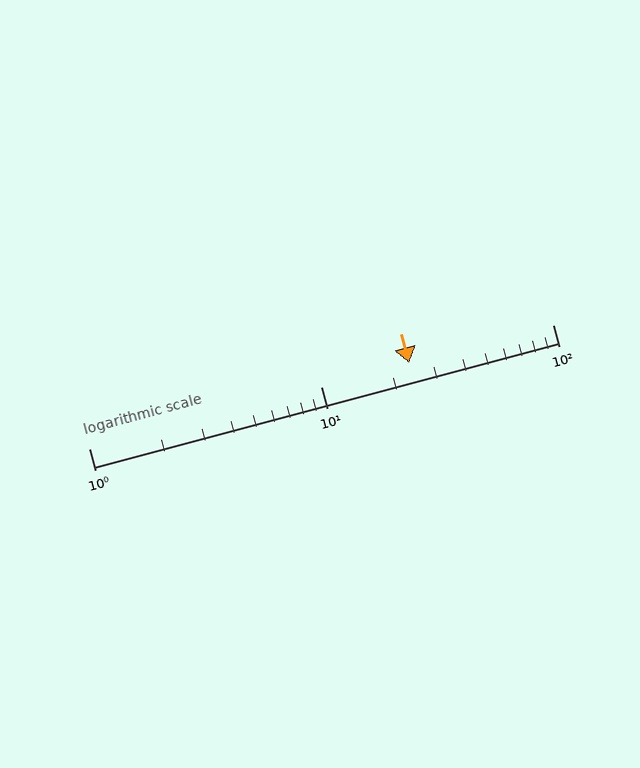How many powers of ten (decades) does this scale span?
The scale spans 2 decades, from 1 to 100.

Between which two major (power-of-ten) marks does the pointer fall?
The pointer is between 10 and 100.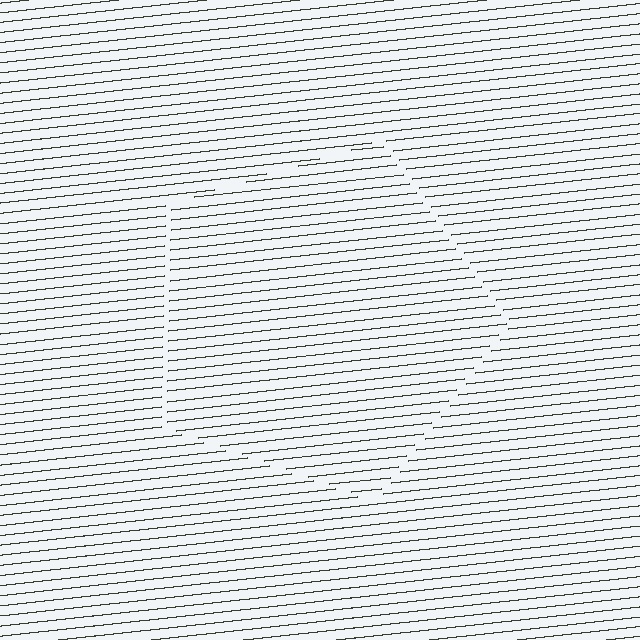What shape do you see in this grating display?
An illusory pentagon. The interior of the shape contains the same grating, shifted by half a period — the contour is defined by the phase discontinuity where line-ends from the inner and outer gratings abut.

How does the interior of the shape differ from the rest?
The interior of the shape contains the same grating, shifted by half a period — the contour is defined by the phase discontinuity where line-ends from the inner and outer gratings abut.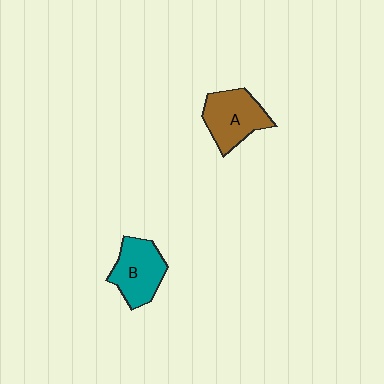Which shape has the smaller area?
Shape B (teal).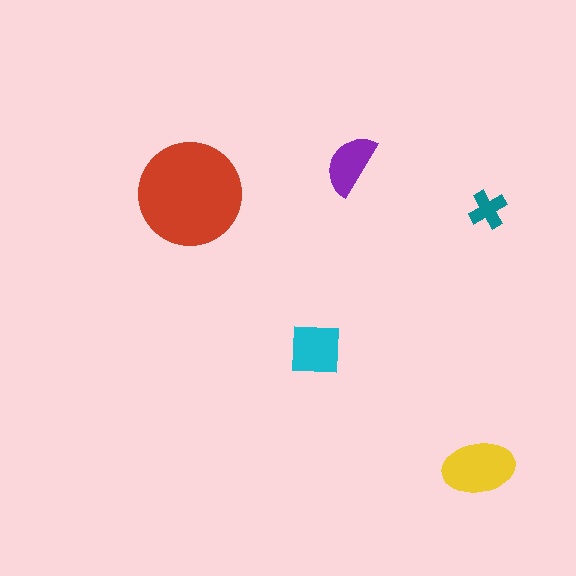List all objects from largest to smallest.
The red circle, the yellow ellipse, the cyan square, the purple semicircle, the teal cross.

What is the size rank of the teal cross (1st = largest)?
5th.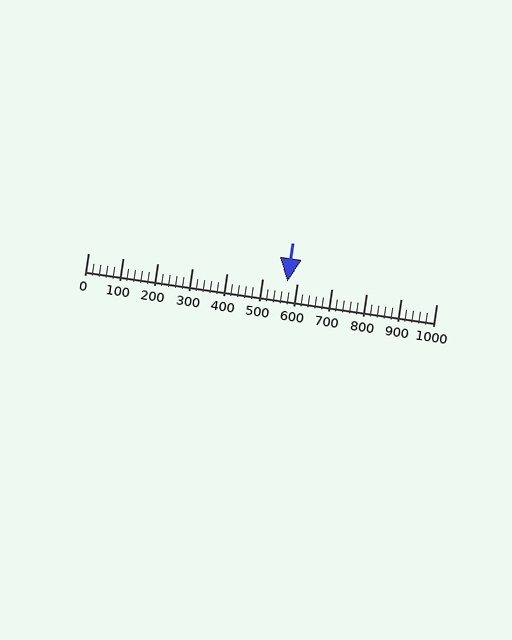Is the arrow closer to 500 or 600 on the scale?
The arrow is closer to 600.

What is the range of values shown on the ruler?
The ruler shows values from 0 to 1000.